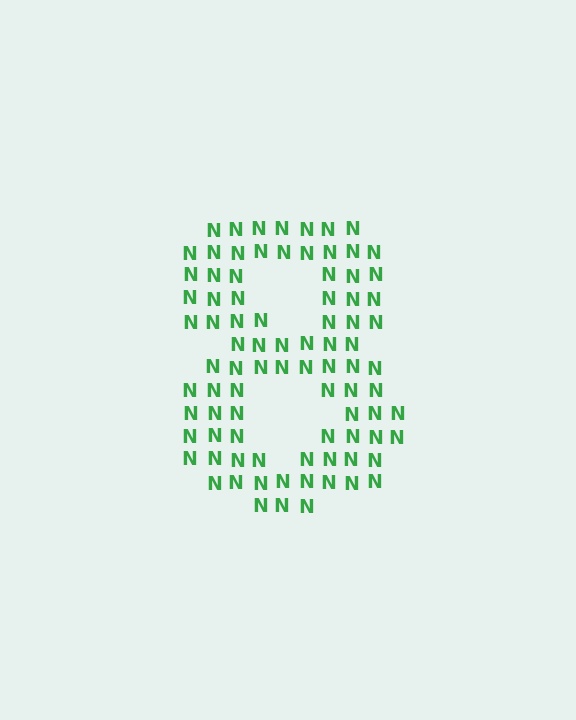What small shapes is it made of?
It is made of small letter N's.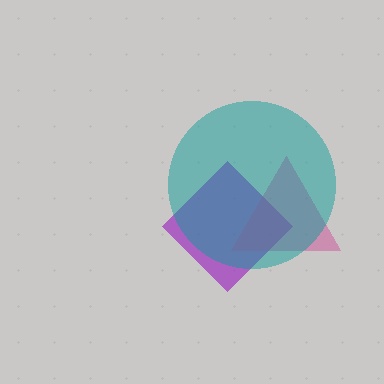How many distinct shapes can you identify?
There are 3 distinct shapes: a purple diamond, a magenta triangle, a teal circle.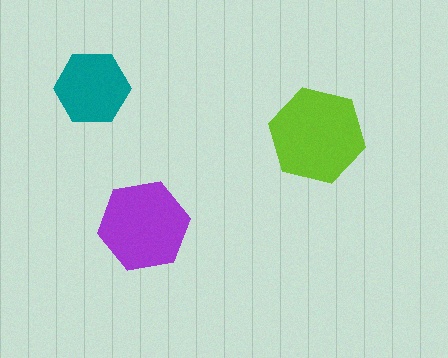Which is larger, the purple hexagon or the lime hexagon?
The lime one.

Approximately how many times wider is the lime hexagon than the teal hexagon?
About 1.5 times wider.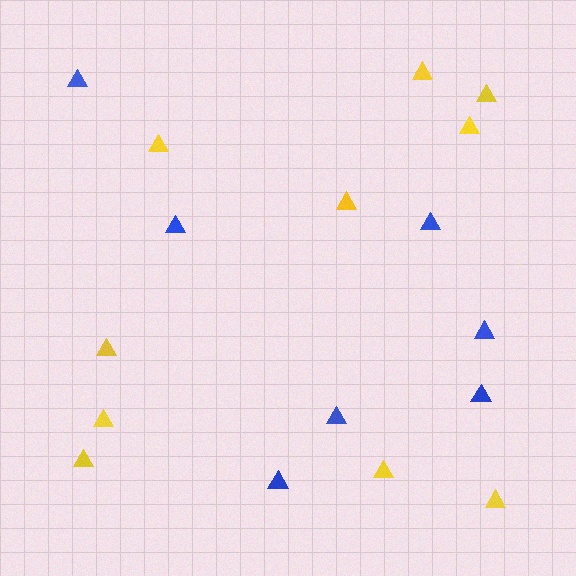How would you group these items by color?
There are 2 groups: one group of yellow triangles (10) and one group of blue triangles (7).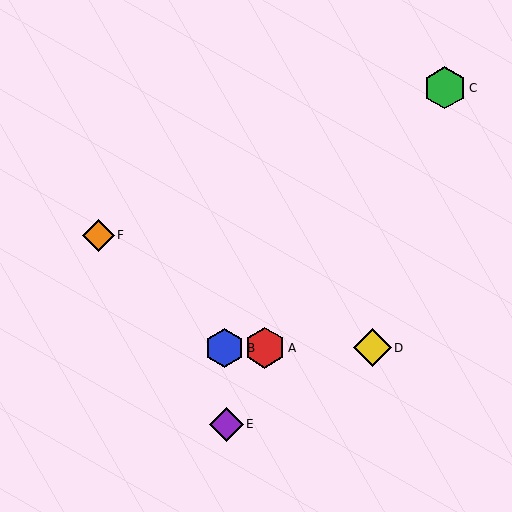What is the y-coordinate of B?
Object B is at y≈348.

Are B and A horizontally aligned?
Yes, both are at y≈348.